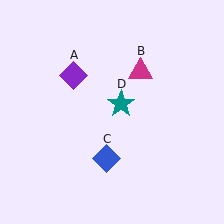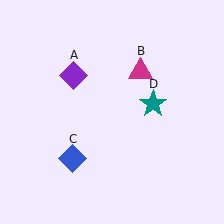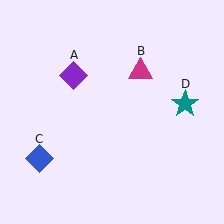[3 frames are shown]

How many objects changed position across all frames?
2 objects changed position: blue diamond (object C), teal star (object D).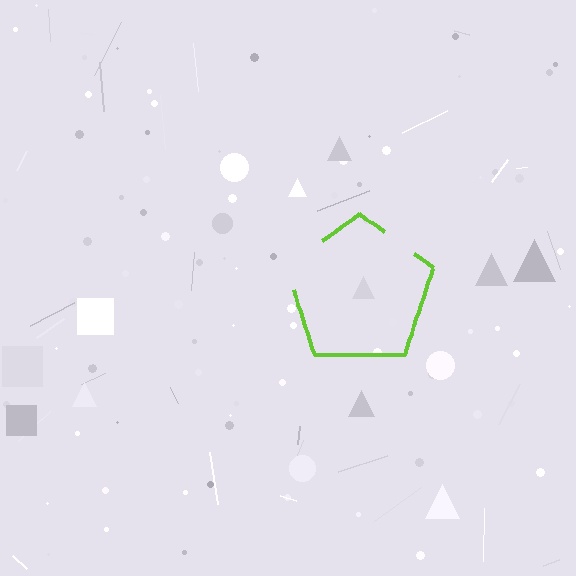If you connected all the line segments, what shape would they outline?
They would outline a pentagon.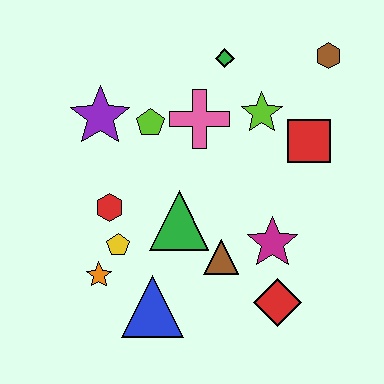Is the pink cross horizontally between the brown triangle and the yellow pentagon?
Yes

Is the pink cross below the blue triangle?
No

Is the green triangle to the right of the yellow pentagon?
Yes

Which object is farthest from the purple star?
The red diamond is farthest from the purple star.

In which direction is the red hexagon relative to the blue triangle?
The red hexagon is above the blue triangle.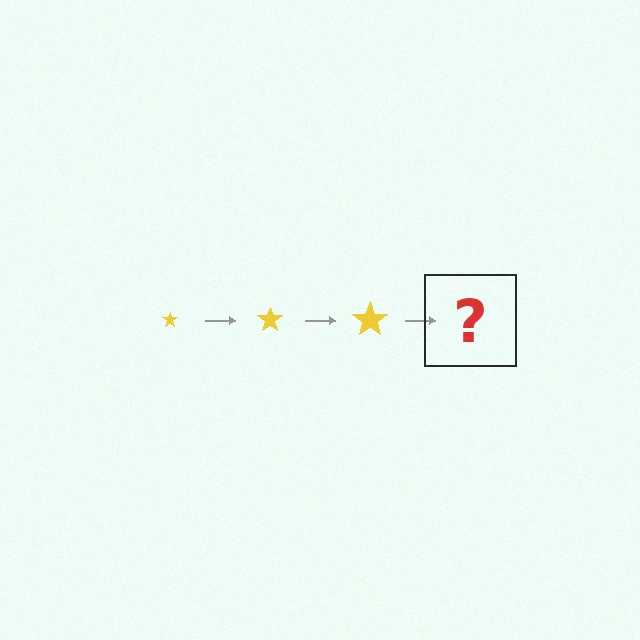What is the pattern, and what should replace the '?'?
The pattern is that the star gets progressively larger each step. The '?' should be a yellow star, larger than the previous one.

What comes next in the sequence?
The next element should be a yellow star, larger than the previous one.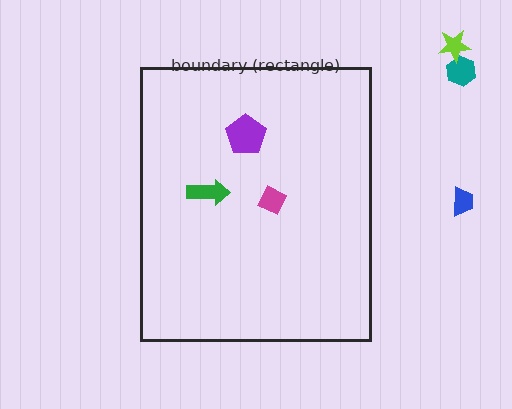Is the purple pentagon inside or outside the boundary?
Inside.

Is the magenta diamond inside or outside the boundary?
Inside.